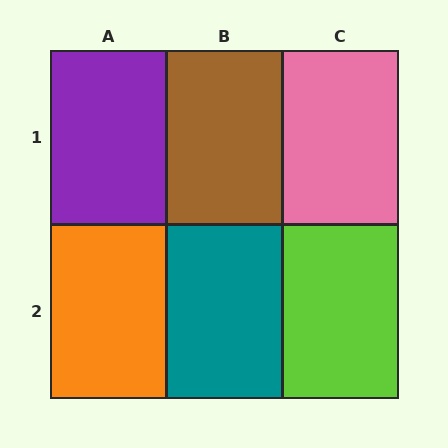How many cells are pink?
1 cell is pink.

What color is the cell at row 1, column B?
Brown.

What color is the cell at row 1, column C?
Pink.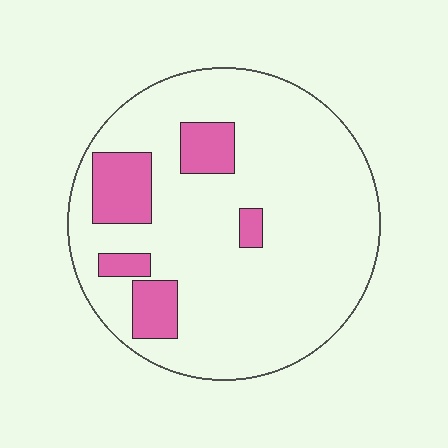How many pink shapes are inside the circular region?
5.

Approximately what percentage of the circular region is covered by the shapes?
Approximately 15%.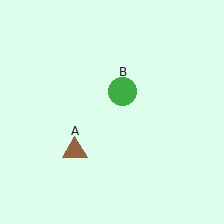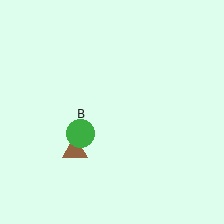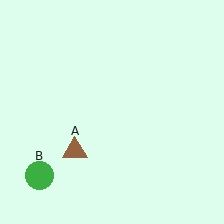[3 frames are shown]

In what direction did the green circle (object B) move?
The green circle (object B) moved down and to the left.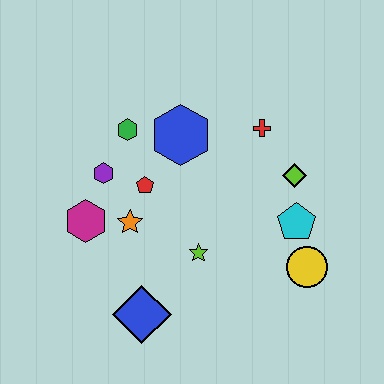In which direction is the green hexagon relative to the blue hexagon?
The green hexagon is to the left of the blue hexagon.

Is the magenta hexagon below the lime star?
No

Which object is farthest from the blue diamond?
The red cross is farthest from the blue diamond.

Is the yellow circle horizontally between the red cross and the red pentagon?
No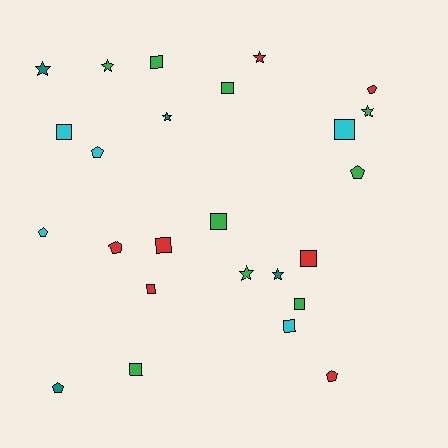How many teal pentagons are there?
There is 1 teal pentagon.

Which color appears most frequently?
Green, with 9 objects.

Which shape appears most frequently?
Square, with 11 objects.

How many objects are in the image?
There are 25 objects.